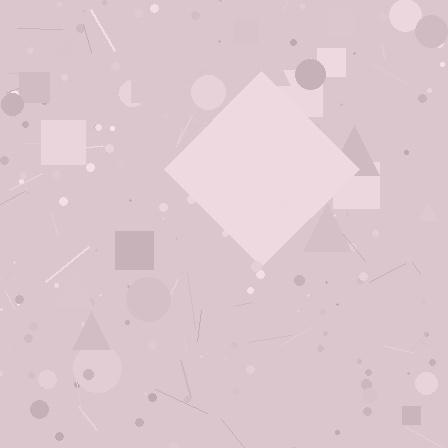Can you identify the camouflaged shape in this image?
The camouflaged shape is a diamond.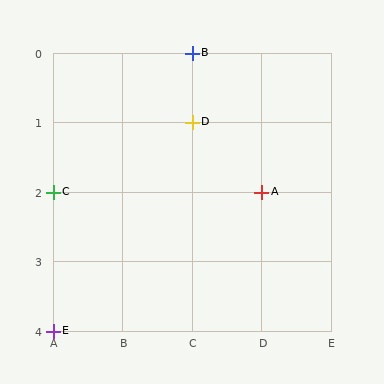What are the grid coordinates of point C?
Point C is at grid coordinates (A, 2).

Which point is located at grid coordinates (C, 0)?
Point B is at (C, 0).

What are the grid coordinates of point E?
Point E is at grid coordinates (A, 4).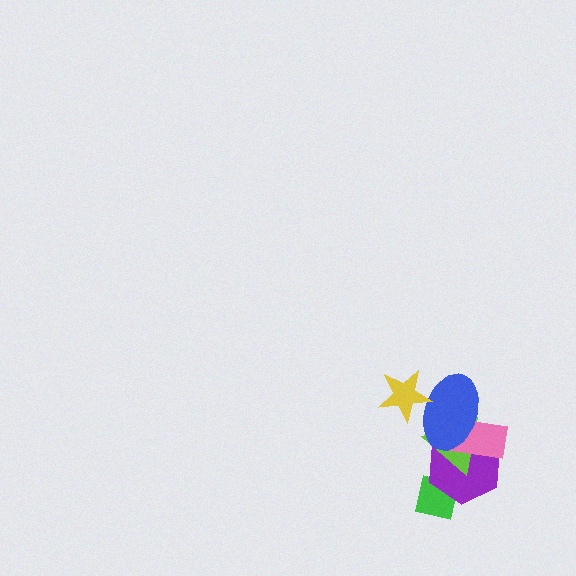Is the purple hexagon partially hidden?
Yes, it is partially covered by another shape.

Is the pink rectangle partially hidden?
Yes, it is partially covered by another shape.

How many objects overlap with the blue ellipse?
4 objects overlap with the blue ellipse.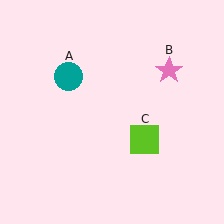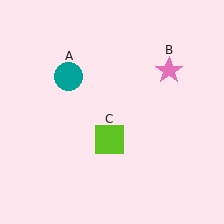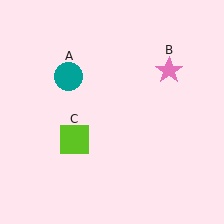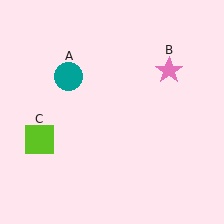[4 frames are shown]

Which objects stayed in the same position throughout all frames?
Teal circle (object A) and pink star (object B) remained stationary.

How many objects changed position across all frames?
1 object changed position: lime square (object C).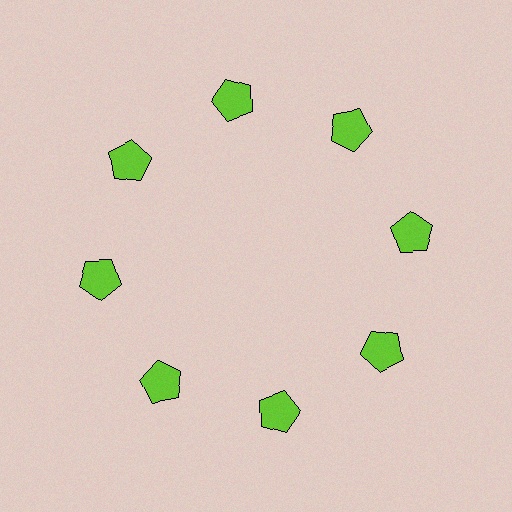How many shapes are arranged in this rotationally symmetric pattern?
There are 8 shapes, arranged in 8 groups of 1.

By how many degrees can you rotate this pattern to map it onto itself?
The pattern maps onto itself every 45 degrees of rotation.